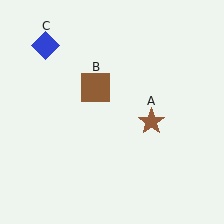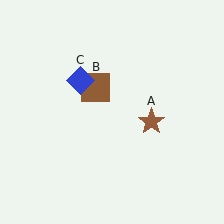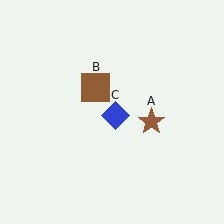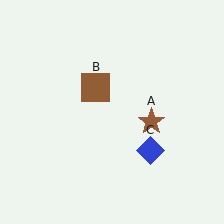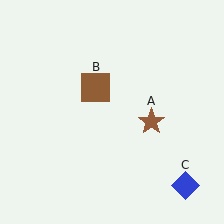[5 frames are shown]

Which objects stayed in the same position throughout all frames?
Brown star (object A) and brown square (object B) remained stationary.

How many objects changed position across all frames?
1 object changed position: blue diamond (object C).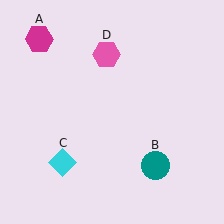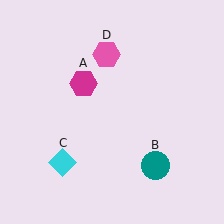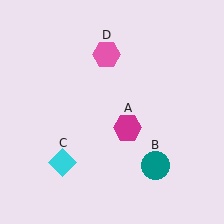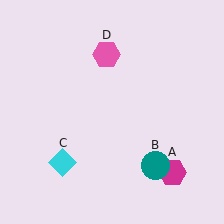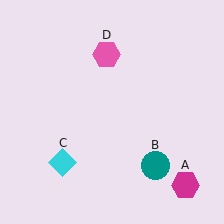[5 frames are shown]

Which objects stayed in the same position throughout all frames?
Teal circle (object B) and cyan diamond (object C) and pink hexagon (object D) remained stationary.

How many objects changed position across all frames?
1 object changed position: magenta hexagon (object A).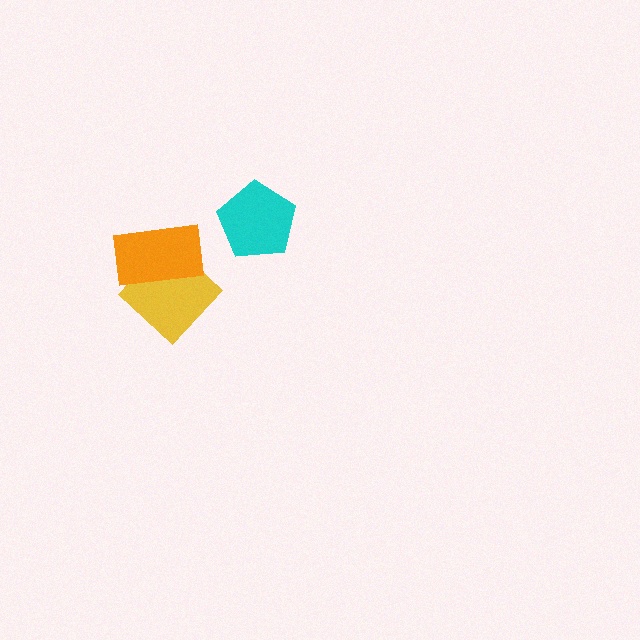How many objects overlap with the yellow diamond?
1 object overlaps with the yellow diamond.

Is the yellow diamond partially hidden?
Yes, it is partially covered by another shape.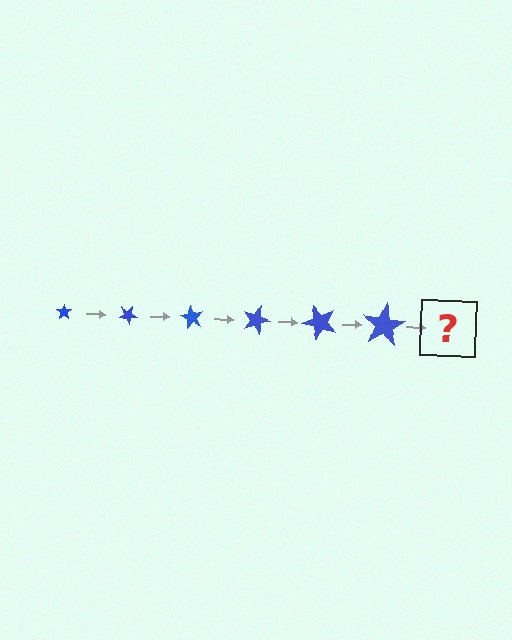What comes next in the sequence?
The next element should be a star, larger than the previous one and rotated 180 degrees from the start.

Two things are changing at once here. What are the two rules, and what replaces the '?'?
The two rules are that the star grows larger each step and it rotates 30 degrees each step. The '?' should be a star, larger than the previous one and rotated 180 degrees from the start.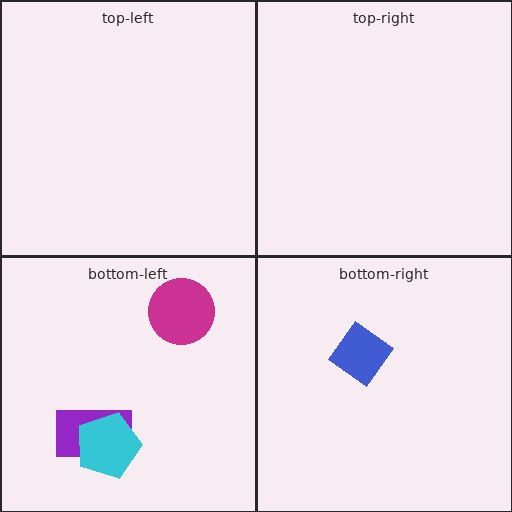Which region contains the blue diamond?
The bottom-right region.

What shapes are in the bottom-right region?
The blue diamond.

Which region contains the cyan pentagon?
The bottom-left region.